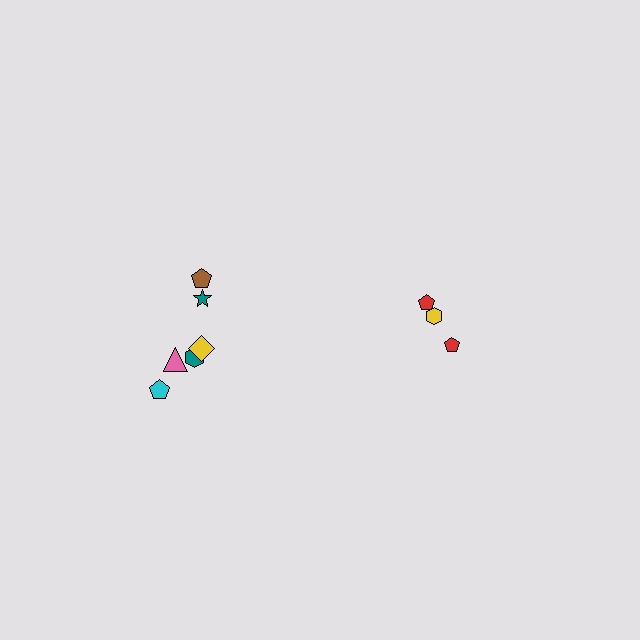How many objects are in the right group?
There are 3 objects.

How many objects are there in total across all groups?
There are 9 objects.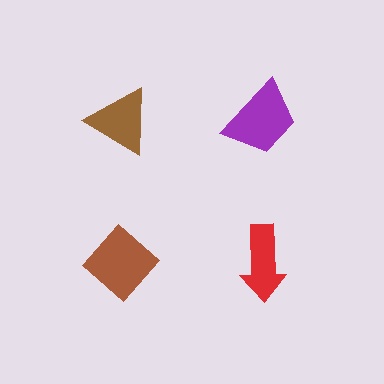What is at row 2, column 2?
A red arrow.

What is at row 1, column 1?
A brown triangle.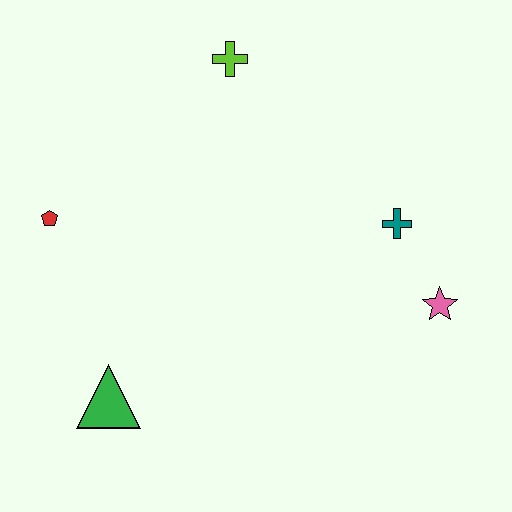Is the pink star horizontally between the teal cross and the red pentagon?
No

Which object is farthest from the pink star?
The red pentagon is farthest from the pink star.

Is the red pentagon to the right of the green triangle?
No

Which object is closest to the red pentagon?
The green triangle is closest to the red pentagon.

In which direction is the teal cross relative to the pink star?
The teal cross is above the pink star.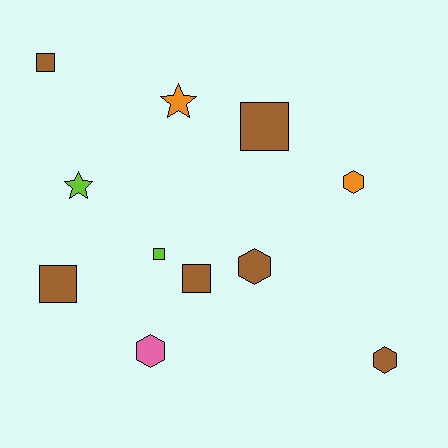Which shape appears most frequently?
Square, with 5 objects.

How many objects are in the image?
There are 11 objects.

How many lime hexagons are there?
There are no lime hexagons.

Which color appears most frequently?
Brown, with 6 objects.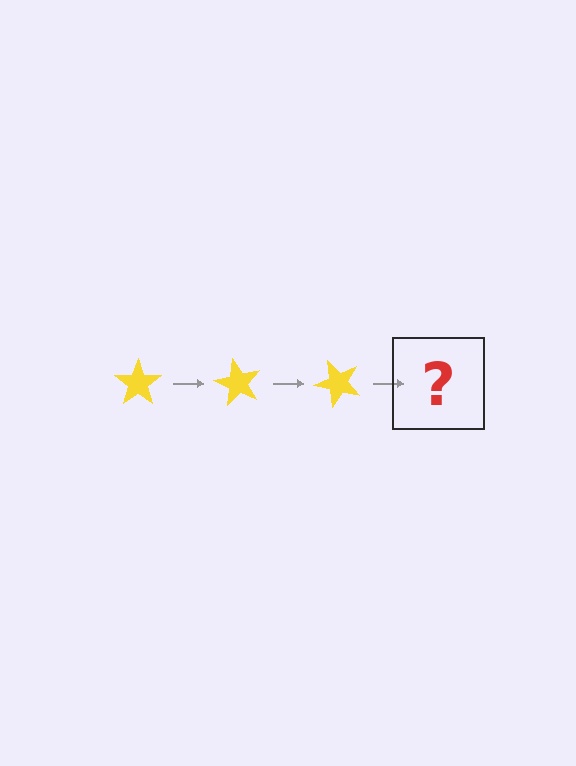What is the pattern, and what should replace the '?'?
The pattern is that the star rotates 60 degrees each step. The '?' should be a yellow star rotated 180 degrees.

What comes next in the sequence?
The next element should be a yellow star rotated 180 degrees.